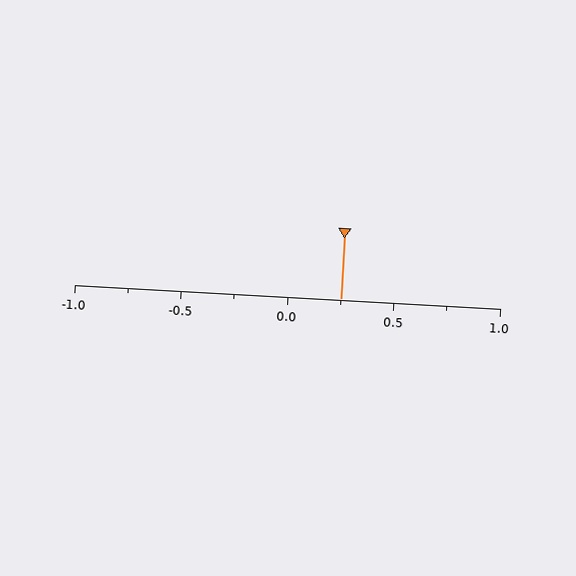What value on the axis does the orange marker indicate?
The marker indicates approximately 0.25.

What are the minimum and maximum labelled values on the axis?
The axis runs from -1.0 to 1.0.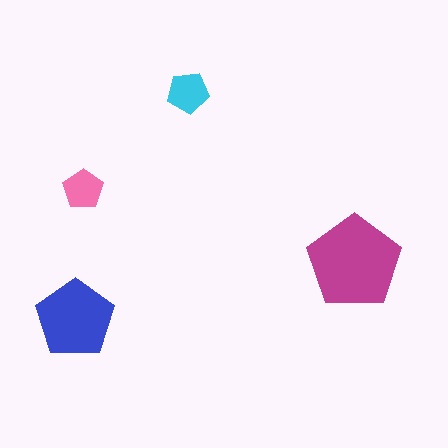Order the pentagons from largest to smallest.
the magenta one, the blue one, the cyan one, the pink one.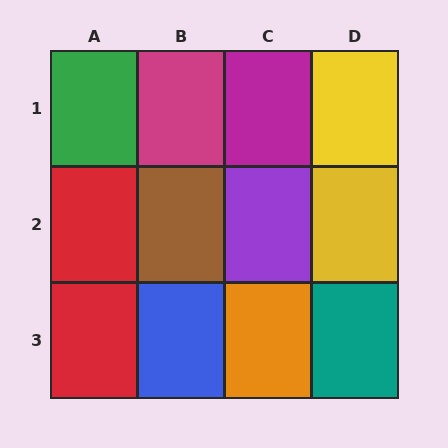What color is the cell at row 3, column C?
Orange.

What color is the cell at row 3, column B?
Blue.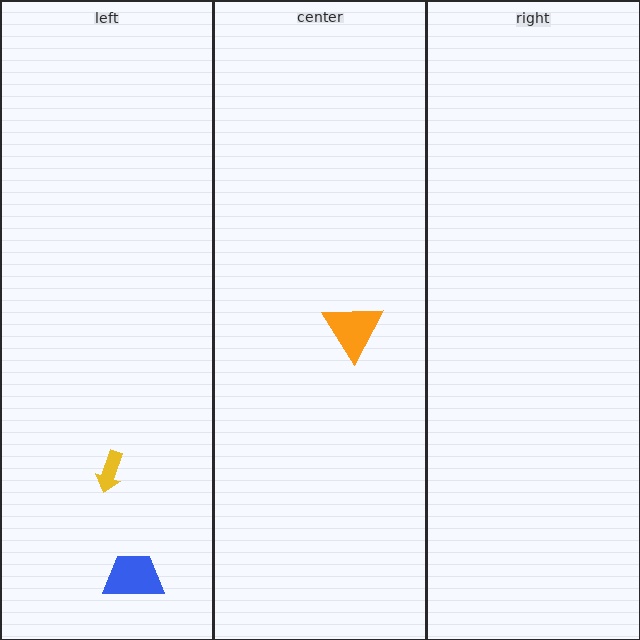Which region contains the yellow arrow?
The left region.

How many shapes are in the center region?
1.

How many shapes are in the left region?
2.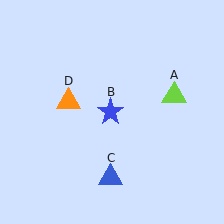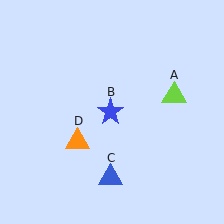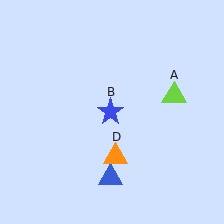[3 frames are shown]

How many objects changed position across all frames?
1 object changed position: orange triangle (object D).